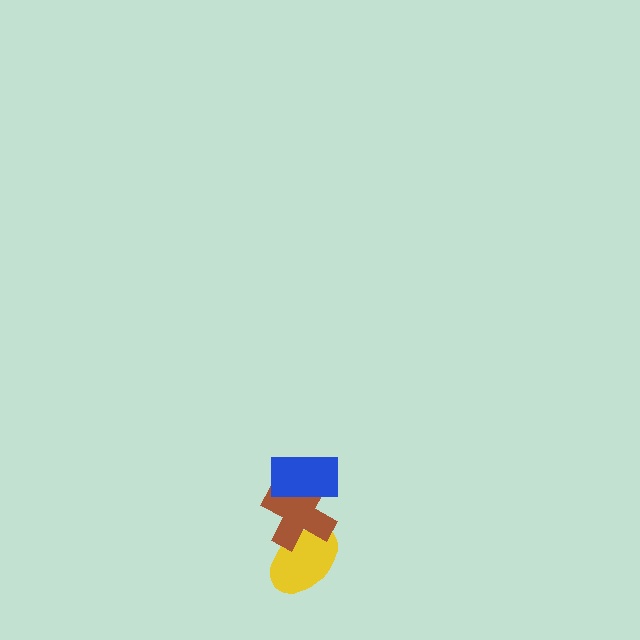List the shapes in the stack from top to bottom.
From top to bottom: the blue rectangle, the brown cross, the yellow ellipse.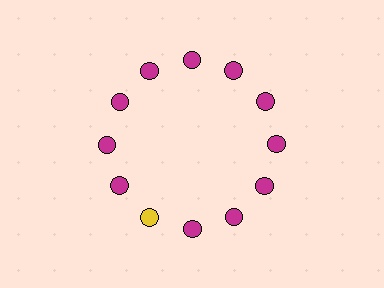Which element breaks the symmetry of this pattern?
The yellow circle at roughly the 7 o'clock position breaks the symmetry. All other shapes are magenta circles.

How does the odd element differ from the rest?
It has a different color: yellow instead of magenta.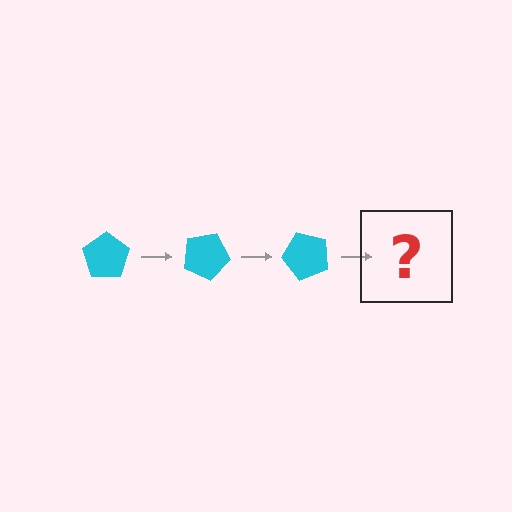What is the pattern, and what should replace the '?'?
The pattern is that the pentagon rotates 25 degrees each step. The '?' should be a cyan pentagon rotated 75 degrees.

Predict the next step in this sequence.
The next step is a cyan pentagon rotated 75 degrees.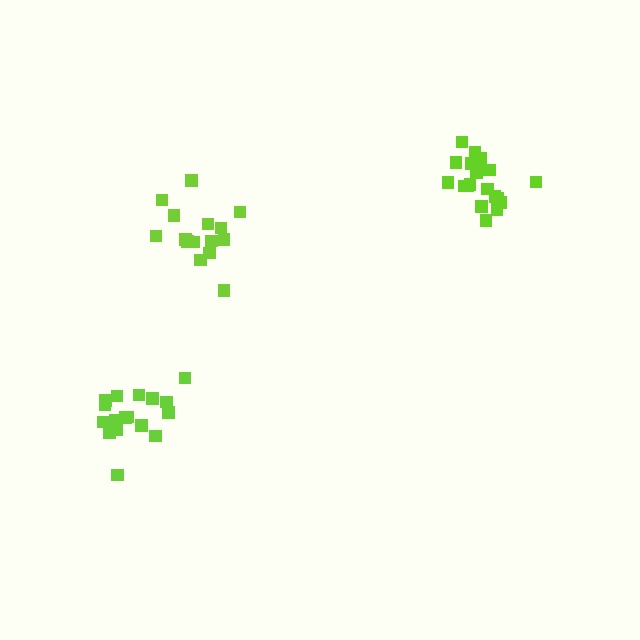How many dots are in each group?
Group 1: 21 dots, Group 2: 15 dots, Group 3: 17 dots (53 total).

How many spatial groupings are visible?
There are 3 spatial groupings.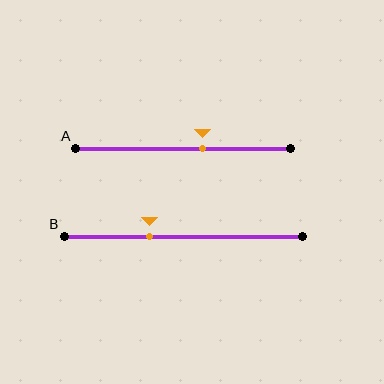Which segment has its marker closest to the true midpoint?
Segment A has its marker closest to the true midpoint.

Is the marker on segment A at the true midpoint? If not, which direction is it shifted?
No, the marker on segment A is shifted to the right by about 9% of the segment length.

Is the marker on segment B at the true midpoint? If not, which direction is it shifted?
No, the marker on segment B is shifted to the left by about 14% of the segment length.